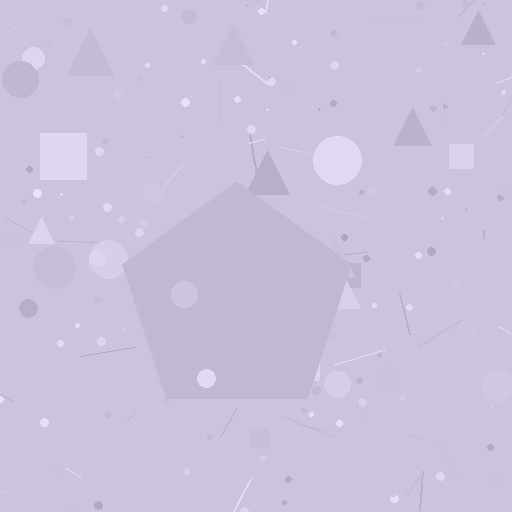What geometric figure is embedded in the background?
A pentagon is embedded in the background.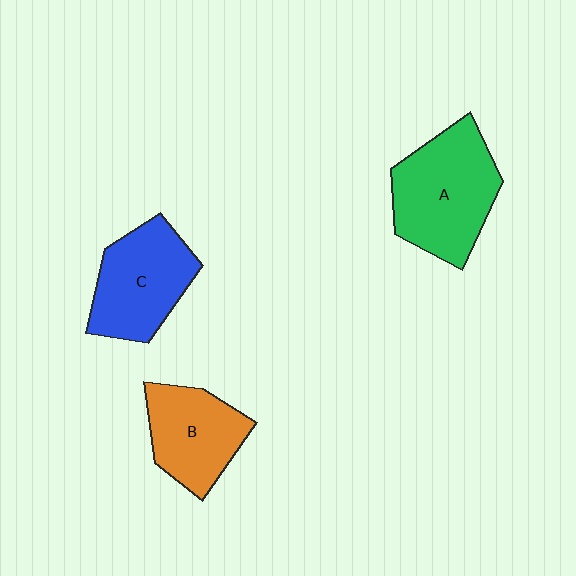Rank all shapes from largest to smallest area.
From largest to smallest: A (green), C (blue), B (orange).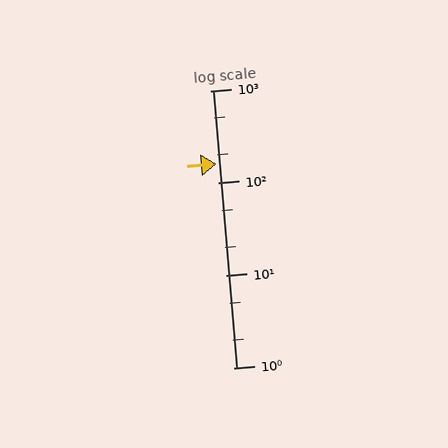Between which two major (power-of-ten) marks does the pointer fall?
The pointer is between 100 and 1000.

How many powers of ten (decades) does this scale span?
The scale spans 3 decades, from 1 to 1000.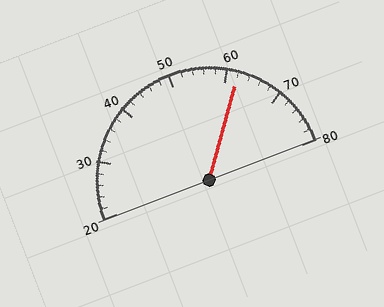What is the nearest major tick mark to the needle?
The nearest major tick mark is 60.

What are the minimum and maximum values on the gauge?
The gauge ranges from 20 to 80.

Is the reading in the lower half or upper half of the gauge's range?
The reading is in the upper half of the range (20 to 80).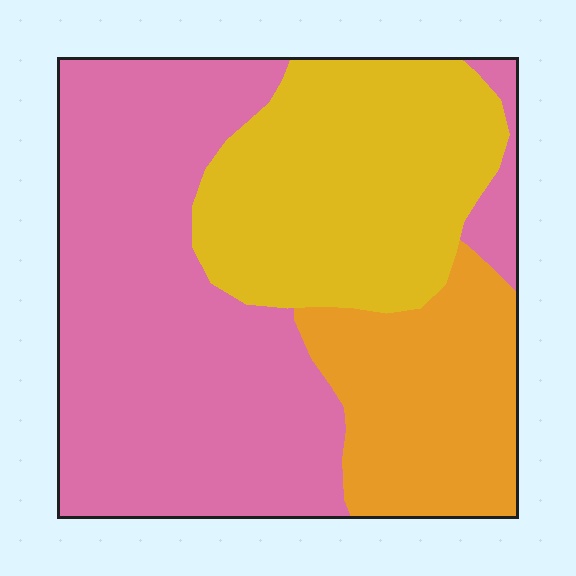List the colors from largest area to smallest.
From largest to smallest: pink, yellow, orange.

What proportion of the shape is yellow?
Yellow takes up about one third (1/3) of the shape.